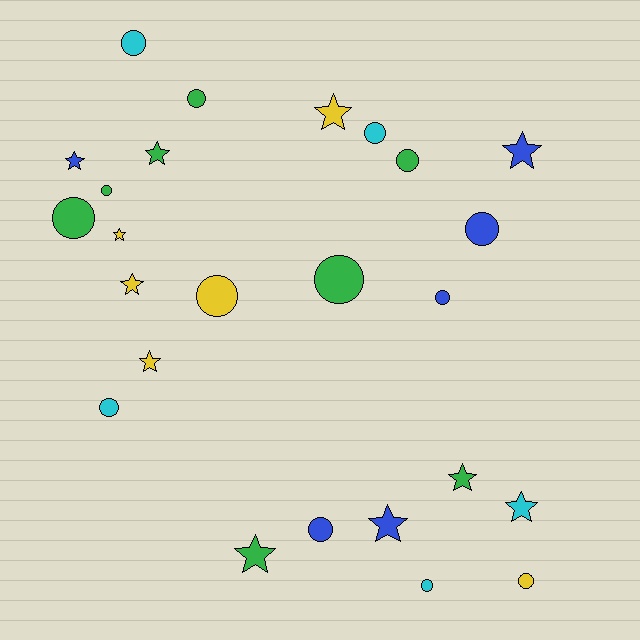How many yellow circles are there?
There are 2 yellow circles.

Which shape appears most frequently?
Circle, with 14 objects.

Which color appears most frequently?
Green, with 8 objects.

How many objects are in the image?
There are 25 objects.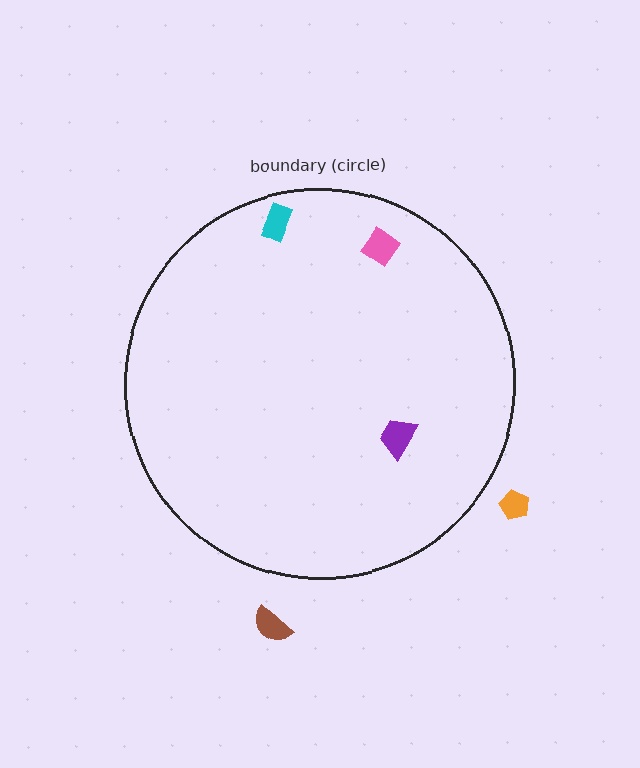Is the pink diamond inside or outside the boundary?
Inside.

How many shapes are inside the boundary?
3 inside, 2 outside.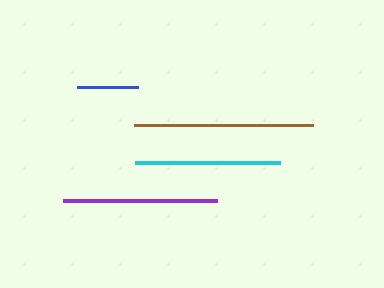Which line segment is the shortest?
The blue line is the shortest at approximately 61 pixels.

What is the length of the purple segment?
The purple segment is approximately 153 pixels long.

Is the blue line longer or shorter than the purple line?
The purple line is longer than the blue line.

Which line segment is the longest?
The brown line is the longest at approximately 179 pixels.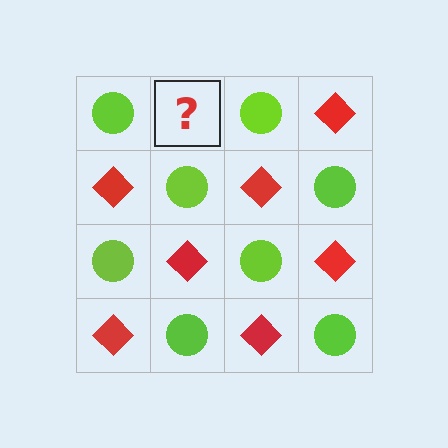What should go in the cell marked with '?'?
The missing cell should contain a red diamond.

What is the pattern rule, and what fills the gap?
The rule is that it alternates lime circle and red diamond in a checkerboard pattern. The gap should be filled with a red diamond.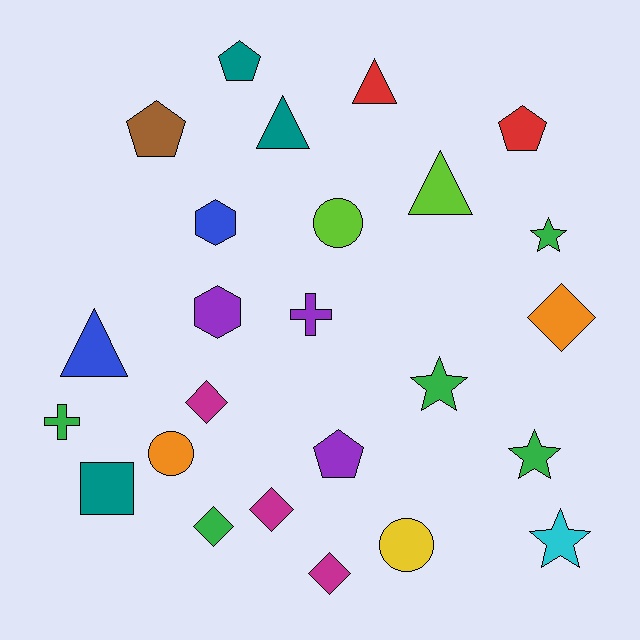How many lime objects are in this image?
There are 2 lime objects.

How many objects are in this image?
There are 25 objects.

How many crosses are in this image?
There are 2 crosses.